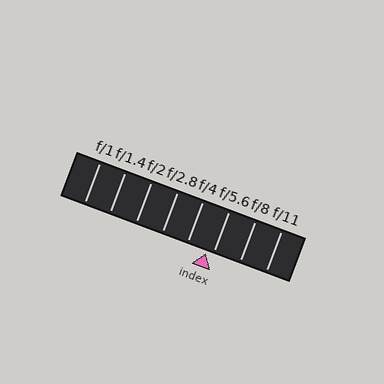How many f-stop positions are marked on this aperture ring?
There are 8 f-stop positions marked.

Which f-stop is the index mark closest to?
The index mark is closest to f/5.6.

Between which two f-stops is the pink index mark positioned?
The index mark is between f/4 and f/5.6.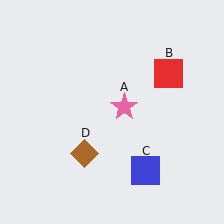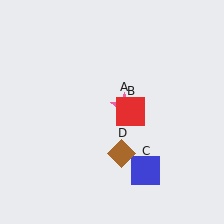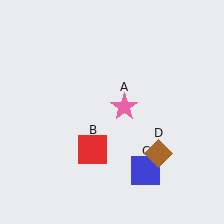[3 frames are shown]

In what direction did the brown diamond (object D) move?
The brown diamond (object D) moved right.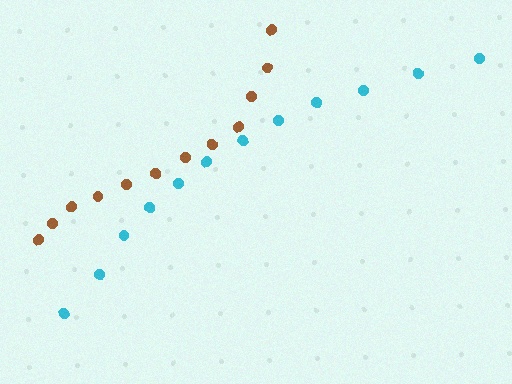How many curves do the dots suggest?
There are 2 distinct paths.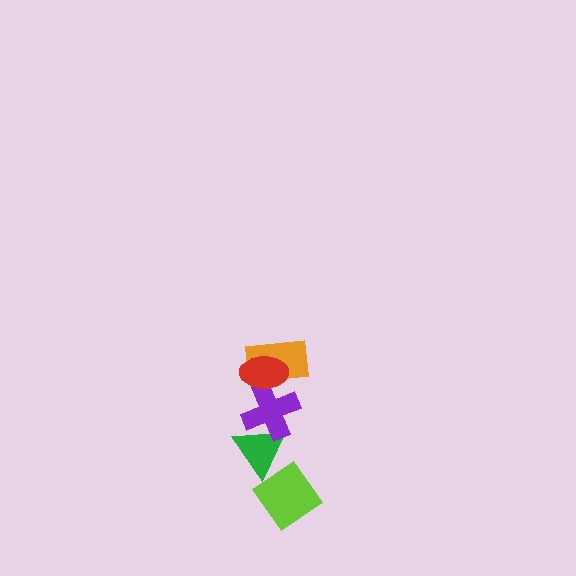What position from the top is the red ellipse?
The red ellipse is 1st from the top.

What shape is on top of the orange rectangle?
The red ellipse is on top of the orange rectangle.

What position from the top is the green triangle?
The green triangle is 4th from the top.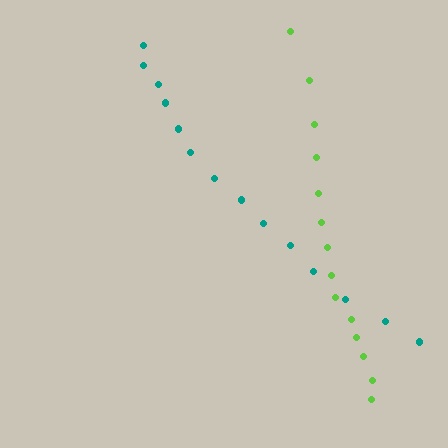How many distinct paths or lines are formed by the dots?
There are 2 distinct paths.